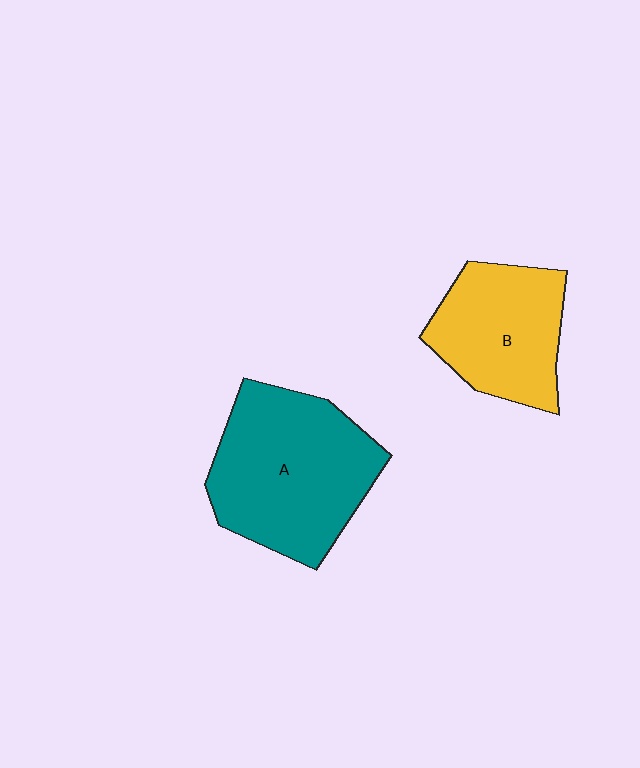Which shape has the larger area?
Shape A (teal).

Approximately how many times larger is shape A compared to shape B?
Approximately 1.4 times.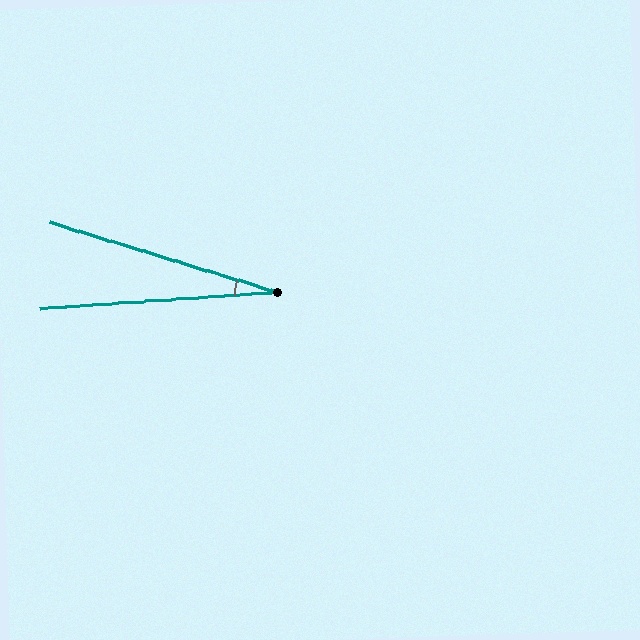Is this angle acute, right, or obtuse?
It is acute.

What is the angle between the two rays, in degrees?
Approximately 21 degrees.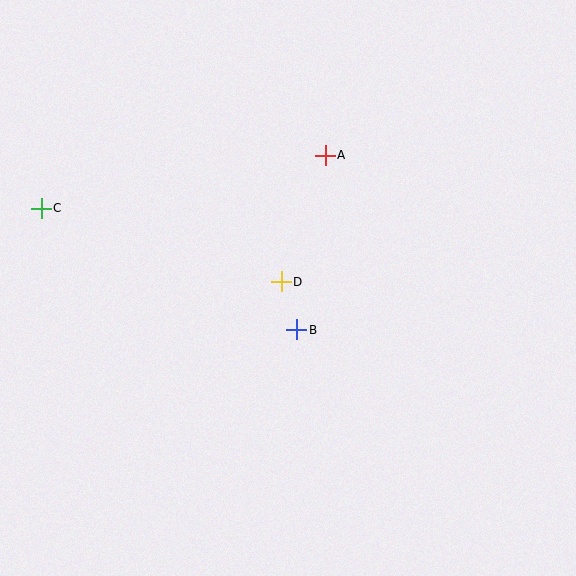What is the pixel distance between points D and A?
The distance between D and A is 134 pixels.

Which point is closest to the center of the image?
Point D at (281, 282) is closest to the center.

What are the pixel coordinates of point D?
Point D is at (281, 282).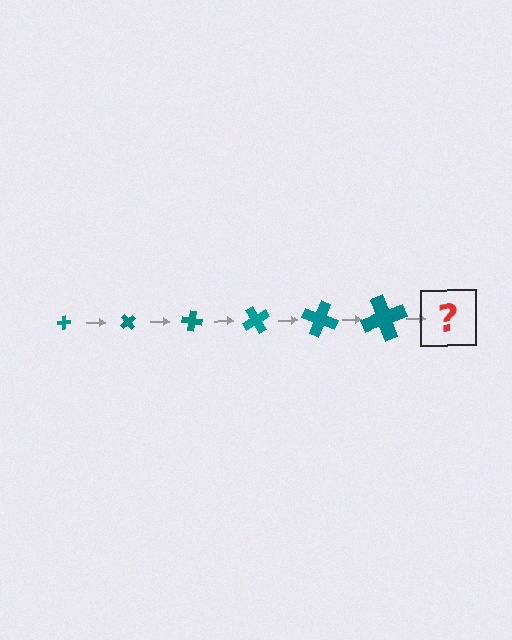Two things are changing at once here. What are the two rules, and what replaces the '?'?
The two rules are that the cross grows larger each step and it rotates 50 degrees each step. The '?' should be a cross, larger than the previous one and rotated 300 degrees from the start.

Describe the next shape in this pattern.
It should be a cross, larger than the previous one and rotated 300 degrees from the start.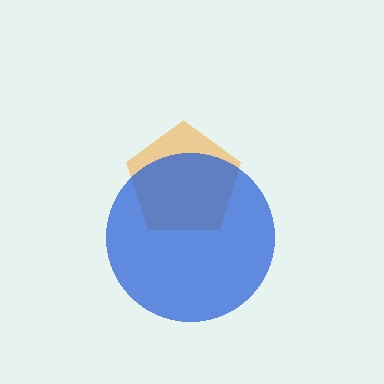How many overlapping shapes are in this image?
There are 2 overlapping shapes in the image.